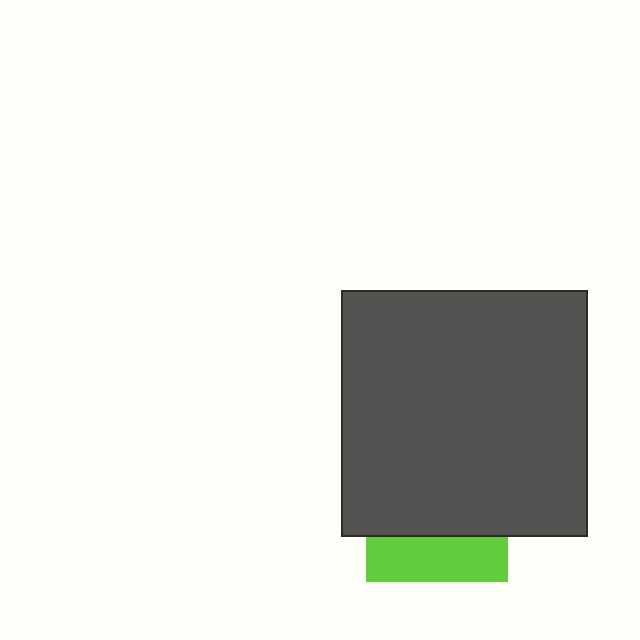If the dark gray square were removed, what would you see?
You would see the complete lime square.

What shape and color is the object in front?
The object in front is a dark gray square.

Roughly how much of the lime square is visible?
A small part of it is visible (roughly 31%).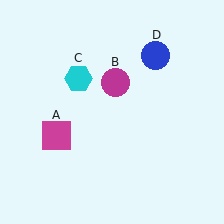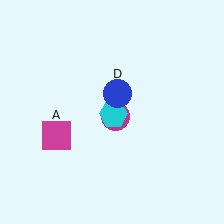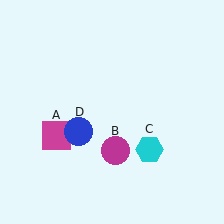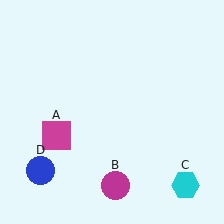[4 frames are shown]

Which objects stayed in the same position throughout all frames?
Magenta square (object A) remained stationary.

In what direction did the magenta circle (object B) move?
The magenta circle (object B) moved down.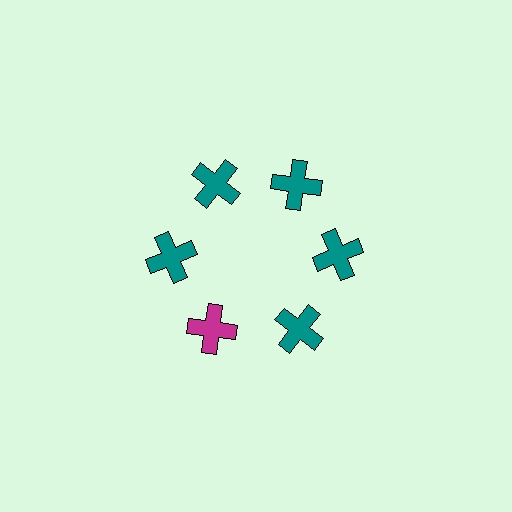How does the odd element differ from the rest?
It has a different color: magenta instead of teal.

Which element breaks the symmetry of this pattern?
The magenta cross at roughly the 7 o'clock position breaks the symmetry. All other shapes are teal crosses.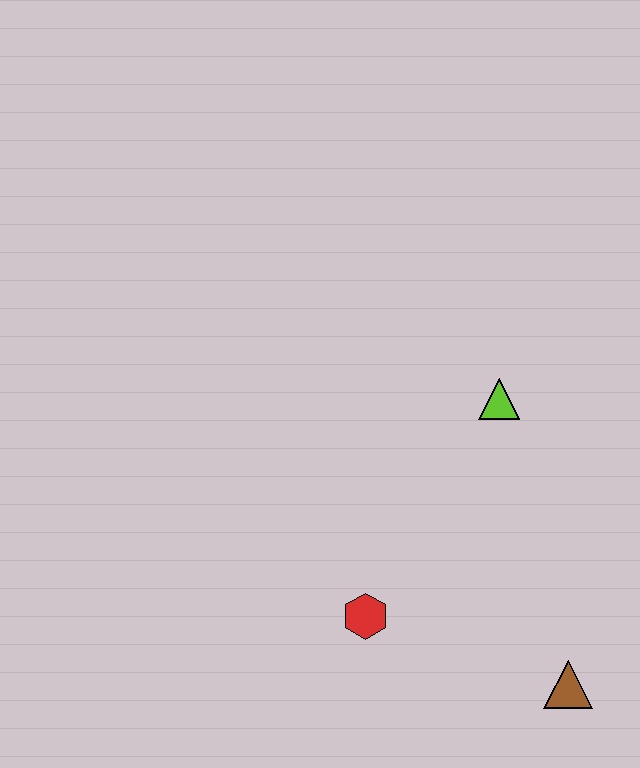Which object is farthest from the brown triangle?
The lime triangle is farthest from the brown triangle.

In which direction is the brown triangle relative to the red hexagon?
The brown triangle is to the right of the red hexagon.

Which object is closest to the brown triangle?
The red hexagon is closest to the brown triangle.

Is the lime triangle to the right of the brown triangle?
No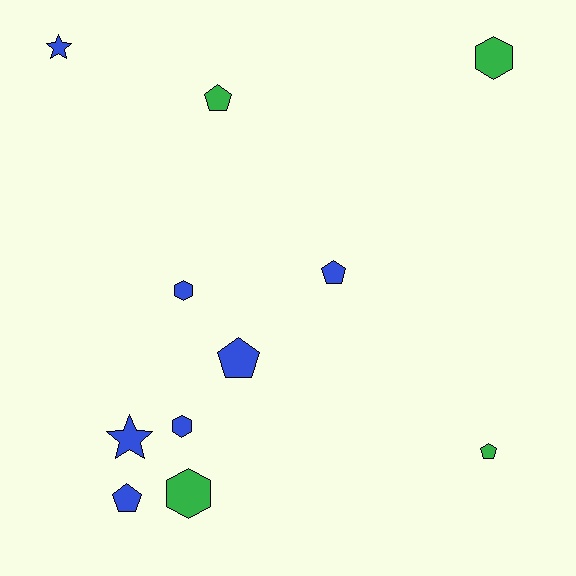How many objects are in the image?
There are 11 objects.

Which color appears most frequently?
Blue, with 7 objects.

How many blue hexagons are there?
There are 2 blue hexagons.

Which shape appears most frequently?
Pentagon, with 5 objects.